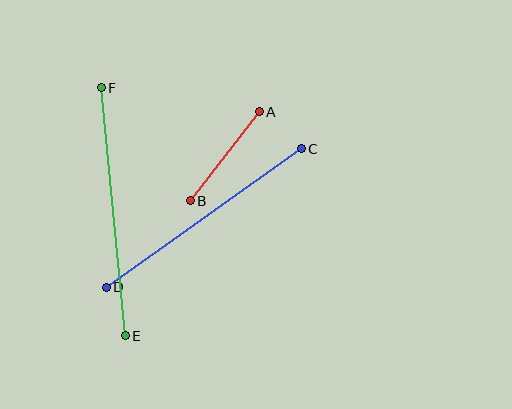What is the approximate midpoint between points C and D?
The midpoint is at approximately (204, 218) pixels.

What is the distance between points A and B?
The distance is approximately 113 pixels.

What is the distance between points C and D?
The distance is approximately 239 pixels.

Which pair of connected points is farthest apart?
Points E and F are farthest apart.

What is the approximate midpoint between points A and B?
The midpoint is at approximately (225, 156) pixels.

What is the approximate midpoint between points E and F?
The midpoint is at approximately (113, 212) pixels.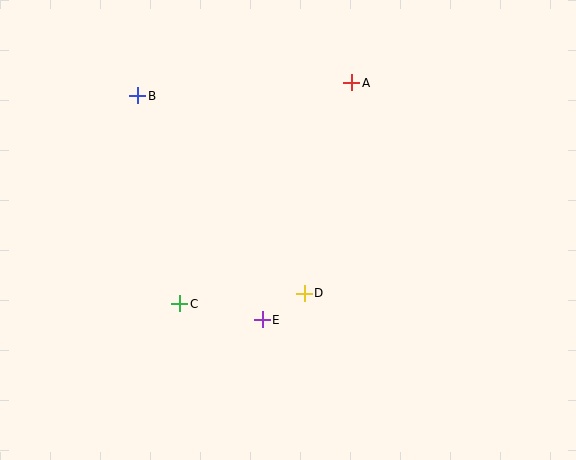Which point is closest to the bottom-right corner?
Point D is closest to the bottom-right corner.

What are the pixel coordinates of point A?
Point A is at (352, 83).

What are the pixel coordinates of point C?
Point C is at (180, 304).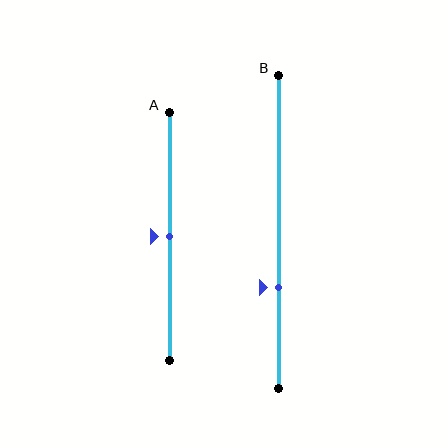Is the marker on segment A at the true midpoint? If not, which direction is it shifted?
Yes, the marker on segment A is at the true midpoint.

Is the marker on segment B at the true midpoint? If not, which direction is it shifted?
No, the marker on segment B is shifted downward by about 18% of the segment length.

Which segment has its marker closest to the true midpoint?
Segment A has its marker closest to the true midpoint.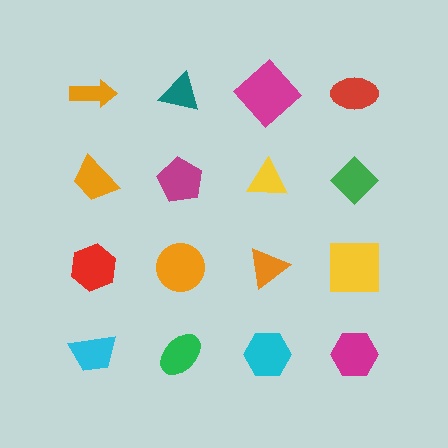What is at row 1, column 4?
A red ellipse.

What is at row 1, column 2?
A teal triangle.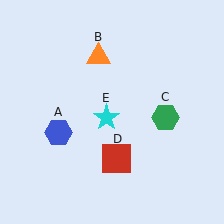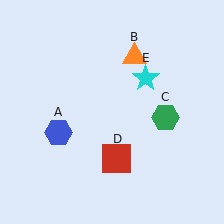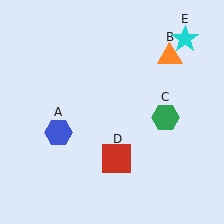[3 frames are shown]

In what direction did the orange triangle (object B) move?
The orange triangle (object B) moved right.